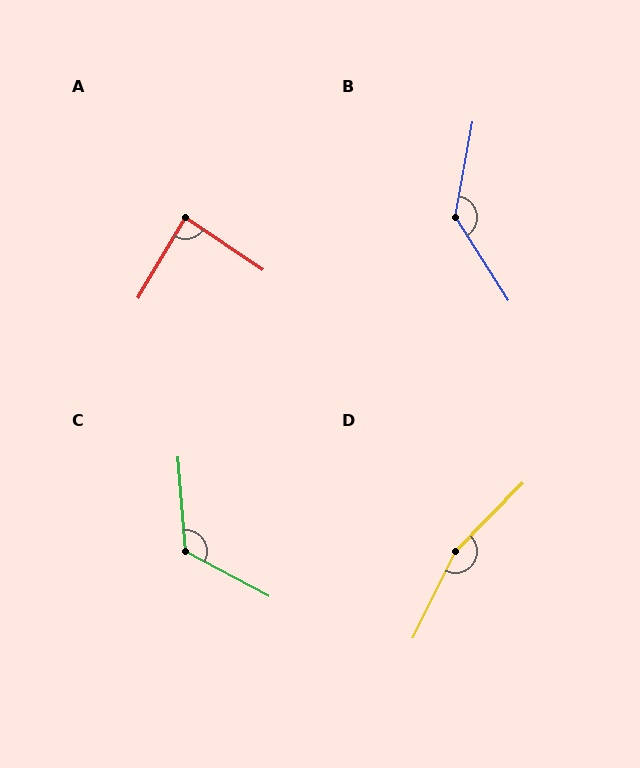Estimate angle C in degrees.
Approximately 123 degrees.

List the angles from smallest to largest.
A (87°), C (123°), B (137°), D (162°).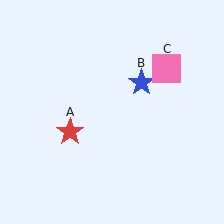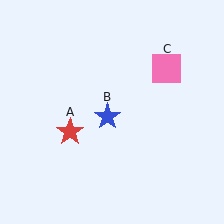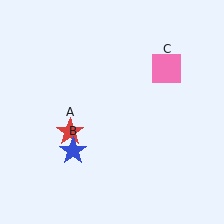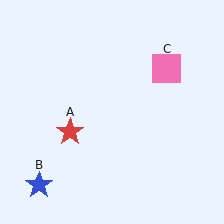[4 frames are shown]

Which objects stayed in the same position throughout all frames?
Red star (object A) and pink square (object C) remained stationary.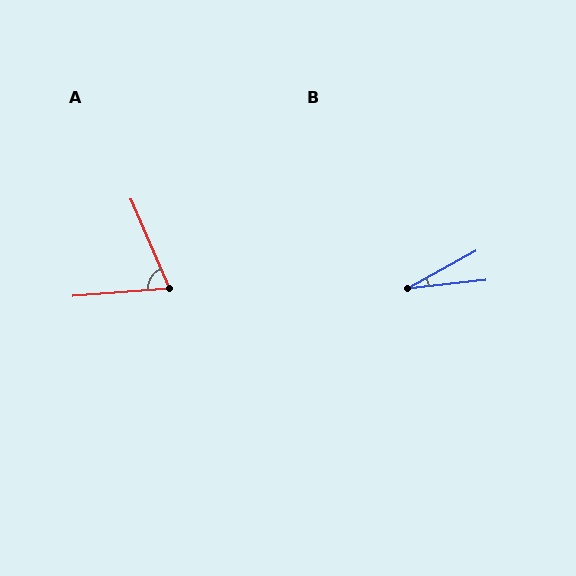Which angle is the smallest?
B, at approximately 23 degrees.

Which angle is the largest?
A, at approximately 71 degrees.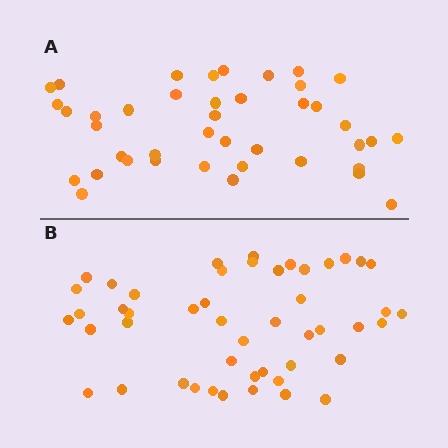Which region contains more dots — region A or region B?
Region B (the bottom region) has more dots.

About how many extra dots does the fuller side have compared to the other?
Region B has roughly 8 or so more dots than region A.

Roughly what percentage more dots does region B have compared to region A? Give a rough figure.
About 15% more.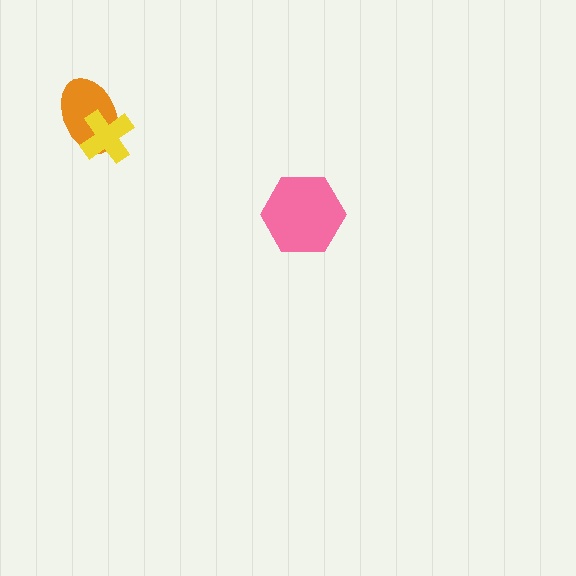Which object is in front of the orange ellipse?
The yellow cross is in front of the orange ellipse.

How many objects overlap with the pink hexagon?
0 objects overlap with the pink hexagon.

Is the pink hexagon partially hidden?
No, no other shape covers it.